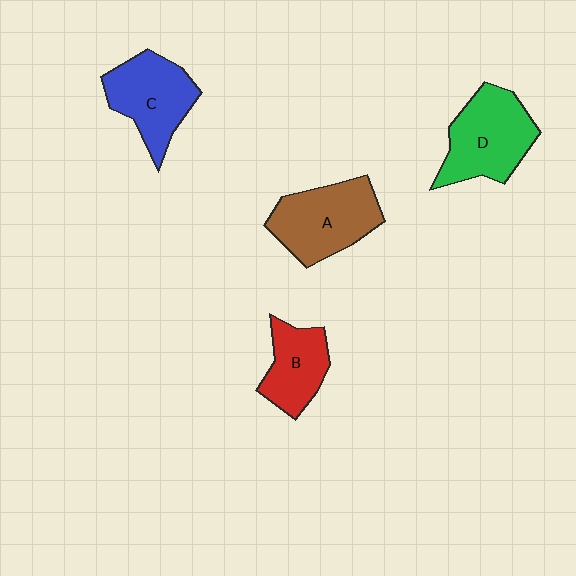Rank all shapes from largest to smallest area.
From largest to smallest: D (green), A (brown), C (blue), B (red).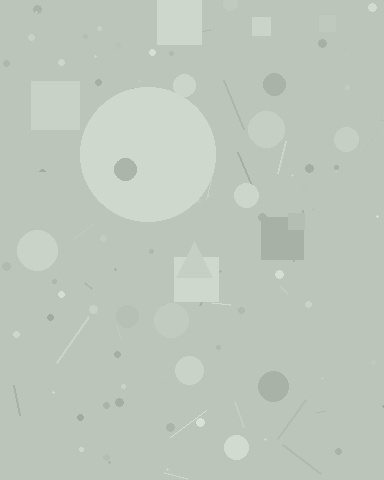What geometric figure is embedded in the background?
A circle is embedded in the background.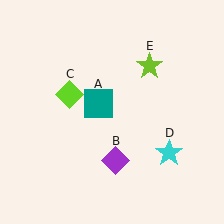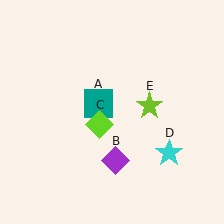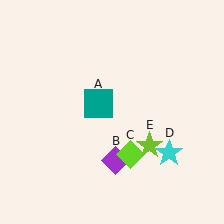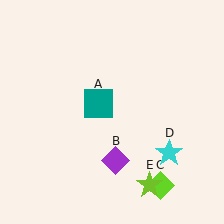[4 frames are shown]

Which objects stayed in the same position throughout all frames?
Teal square (object A) and purple diamond (object B) and cyan star (object D) remained stationary.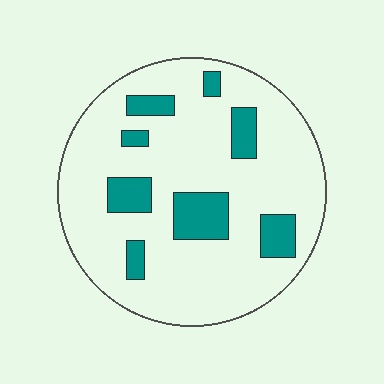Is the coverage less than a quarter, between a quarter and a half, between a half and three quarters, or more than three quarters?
Less than a quarter.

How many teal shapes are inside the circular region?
8.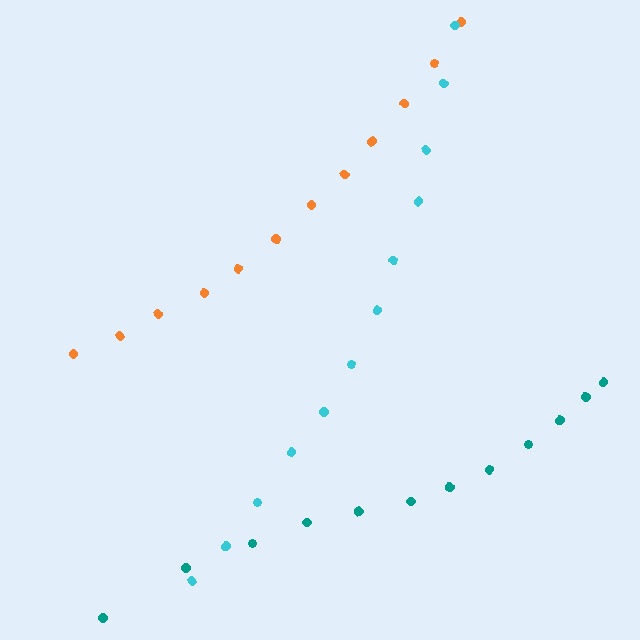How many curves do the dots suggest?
There are 3 distinct paths.